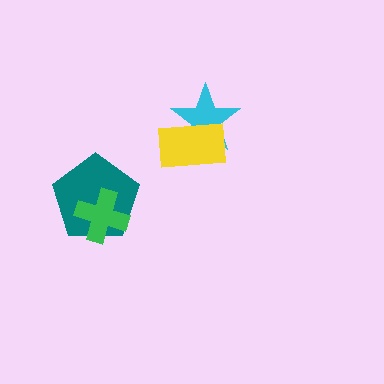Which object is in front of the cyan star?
The yellow rectangle is in front of the cyan star.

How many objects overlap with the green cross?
1 object overlaps with the green cross.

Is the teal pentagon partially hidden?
Yes, it is partially covered by another shape.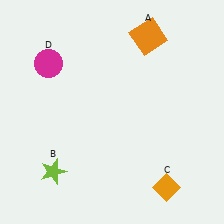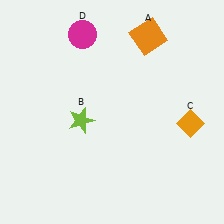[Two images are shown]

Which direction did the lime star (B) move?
The lime star (B) moved up.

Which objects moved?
The objects that moved are: the lime star (B), the orange diamond (C), the magenta circle (D).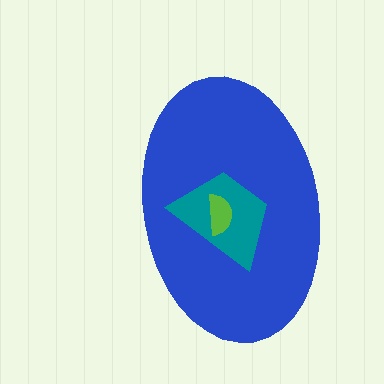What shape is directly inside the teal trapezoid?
The lime semicircle.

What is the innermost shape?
The lime semicircle.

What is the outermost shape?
The blue ellipse.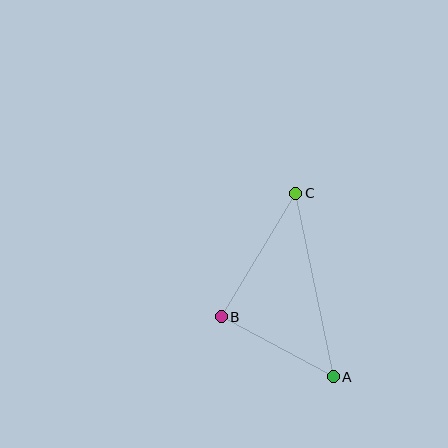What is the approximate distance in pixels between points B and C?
The distance between B and C is approximately 144 pixels.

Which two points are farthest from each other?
Points A and C are farthest from each other.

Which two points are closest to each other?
Points A and B are closest to each other.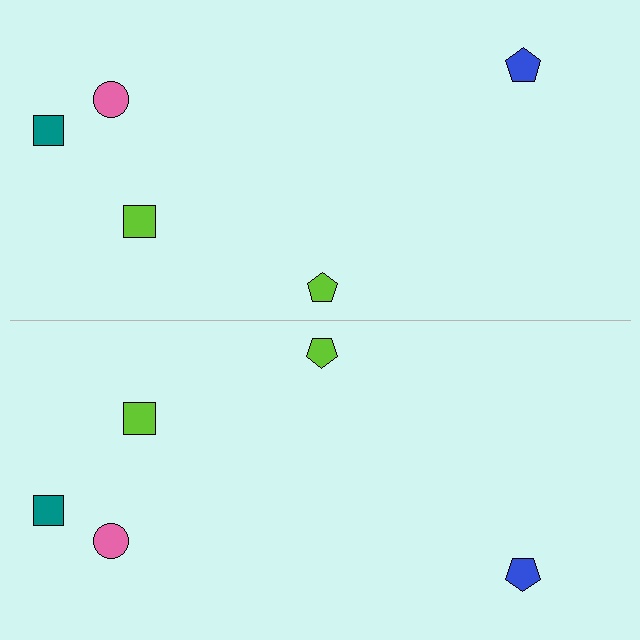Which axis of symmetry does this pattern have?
The pattern has a horizontal axis of symmetry running through the center of the image.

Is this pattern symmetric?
Yes, this pattern has bilateral (reflection) symmetry.